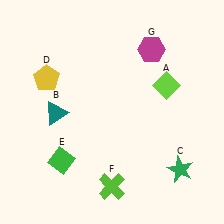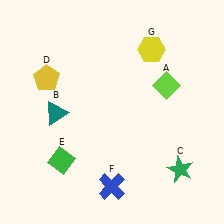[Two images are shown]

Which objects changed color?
F changed from lime to blue. G changed from magenta to yellow.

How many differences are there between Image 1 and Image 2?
There are 2 differences between the two images.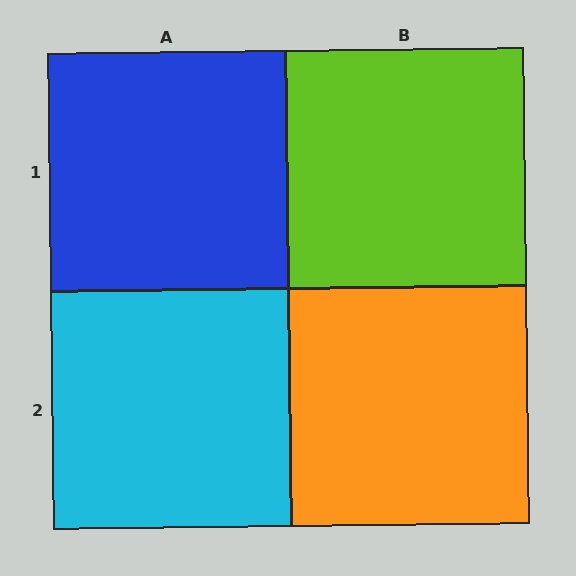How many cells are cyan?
1 cell is cyan.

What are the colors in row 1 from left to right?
Blue, lime.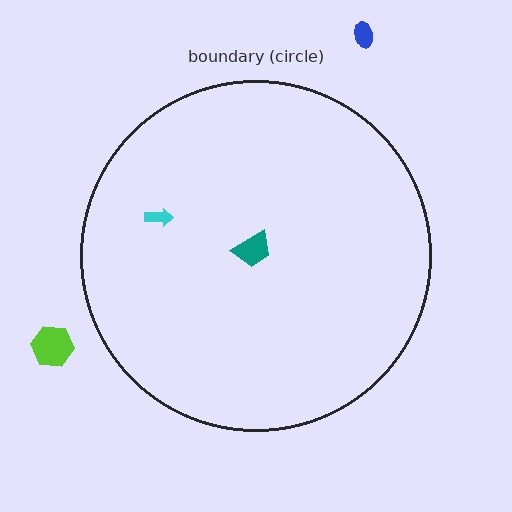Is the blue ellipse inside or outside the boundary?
Outside.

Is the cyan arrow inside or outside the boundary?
Inside.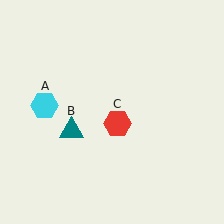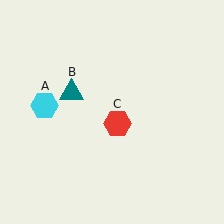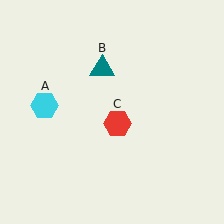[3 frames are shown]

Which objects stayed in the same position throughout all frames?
Cyan hexagon (object A) and red hexagon (object C) remained stationary.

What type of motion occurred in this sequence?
The teal triangle (object B) rotated clockwise around the center of the scene.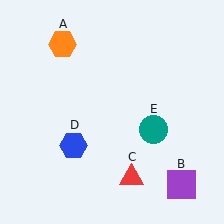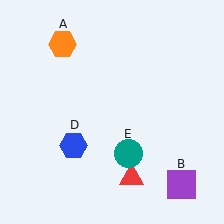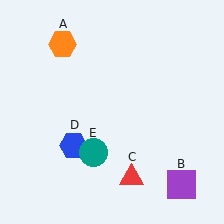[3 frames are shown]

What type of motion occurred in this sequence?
The teal circle (object E) rotated clockwise around the center of the scene.